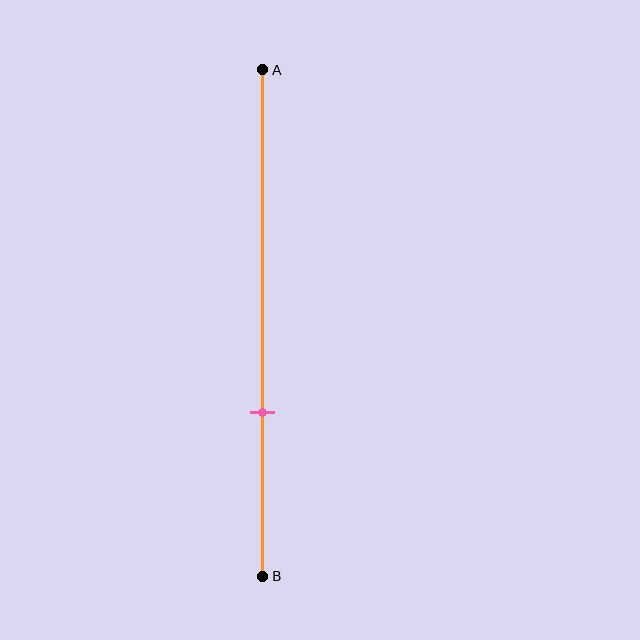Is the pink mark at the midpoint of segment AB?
No, the mark is at about 70% from A, not at the 50% midpoint.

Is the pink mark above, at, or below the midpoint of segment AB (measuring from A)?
The pink mark is below the midpoint of segment AB.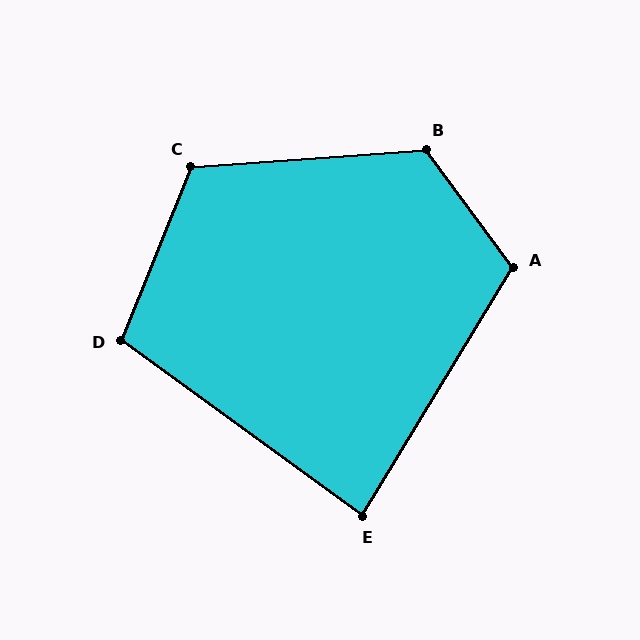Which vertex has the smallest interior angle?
E, at approximately 85 degrees.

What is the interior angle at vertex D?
Approximately 104 degrees (obtuse).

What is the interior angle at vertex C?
Approximately 116 degrees (obtuse).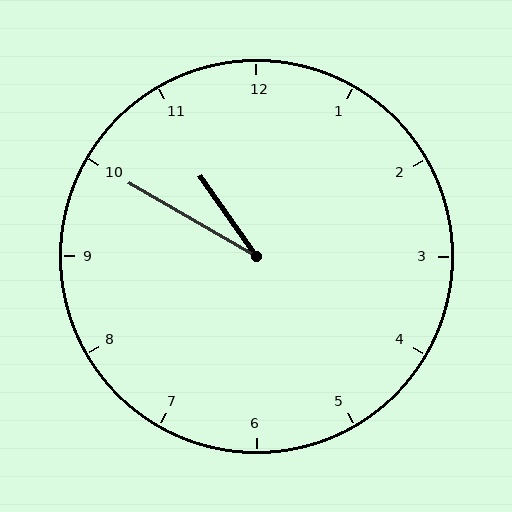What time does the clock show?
10:50.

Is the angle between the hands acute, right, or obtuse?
It is acute.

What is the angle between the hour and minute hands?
Approximately 25 degrees.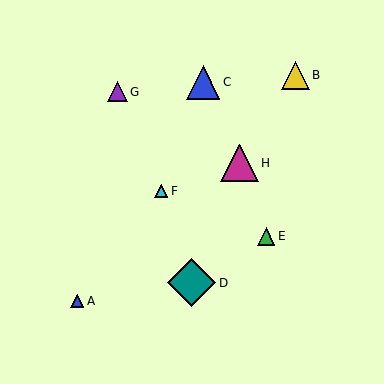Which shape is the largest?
The teal diamond (labeled D) is the largest.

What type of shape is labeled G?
Shape G is a purple triangle.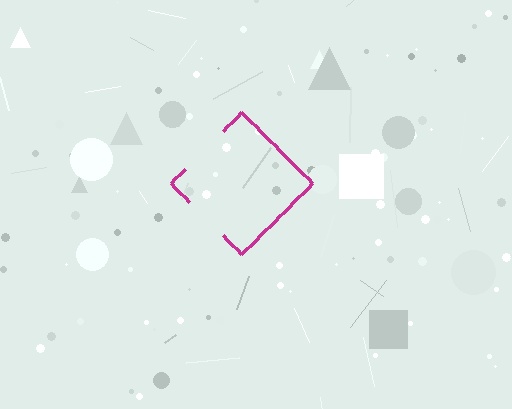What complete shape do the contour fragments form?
The contour fragments form a diamond.